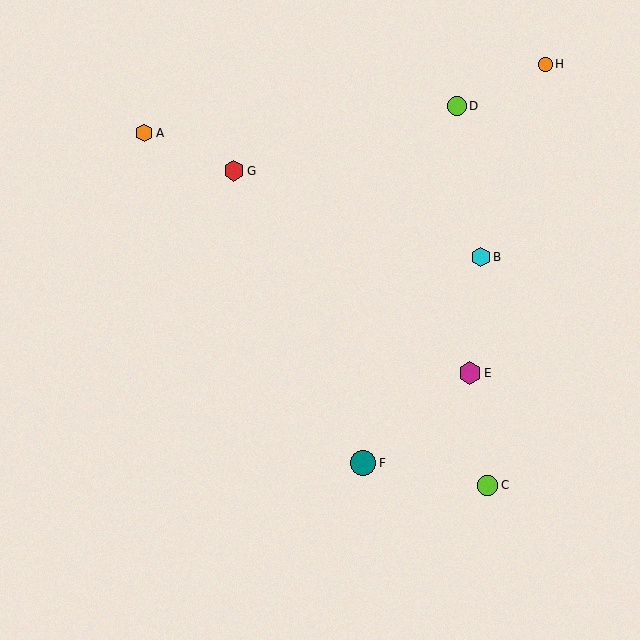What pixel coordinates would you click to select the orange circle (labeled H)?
Click at (545, 64) to select the orange circle H.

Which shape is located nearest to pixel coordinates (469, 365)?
The magenta hexagon (labeled E) at (470, 373) is nearest to that location.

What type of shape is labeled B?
Shape B is a cyan hexagon.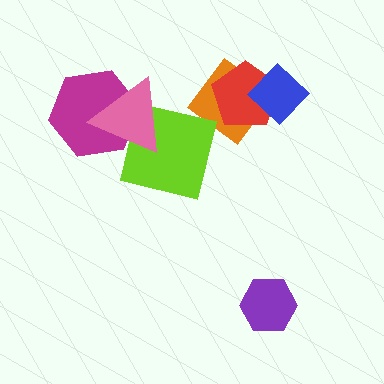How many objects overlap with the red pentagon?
2 objects overlap with the red pentagon.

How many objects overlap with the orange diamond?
2 objects overlap with the orange diamond.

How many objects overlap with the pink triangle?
2 objects overlap with the pink triangle.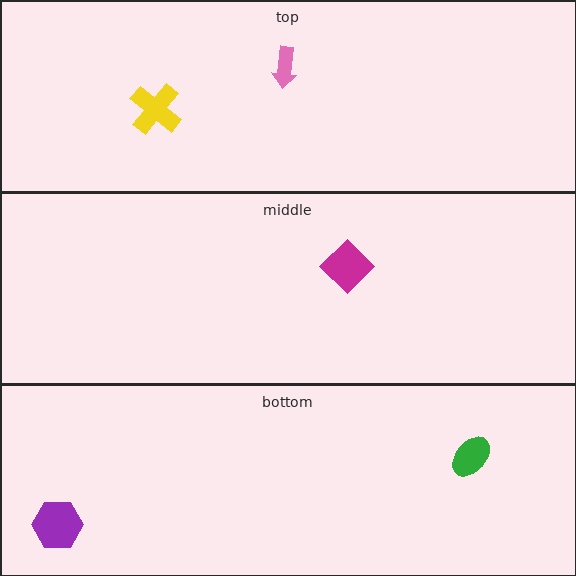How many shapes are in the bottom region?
2.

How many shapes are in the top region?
2.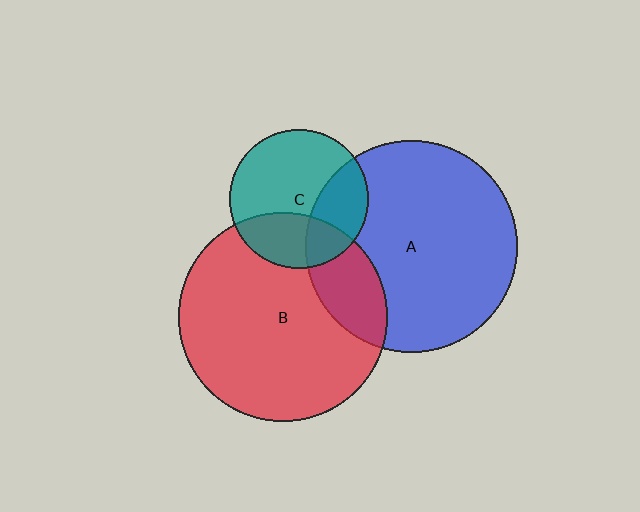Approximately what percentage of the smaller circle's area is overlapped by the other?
Approximately 20%.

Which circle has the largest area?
Circle A (blue).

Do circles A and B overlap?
Yes.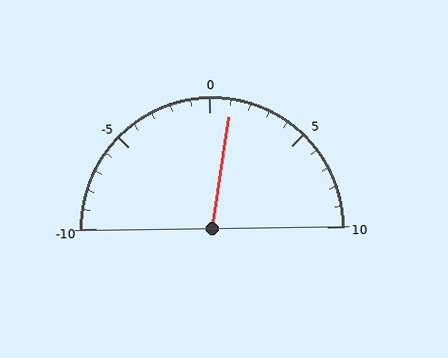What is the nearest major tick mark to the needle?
The nearest major tick mark is 0.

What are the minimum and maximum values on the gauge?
The gauge ranges from -10 to 10.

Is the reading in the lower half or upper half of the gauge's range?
The reading is in the upper half of the range (-10 to 10).